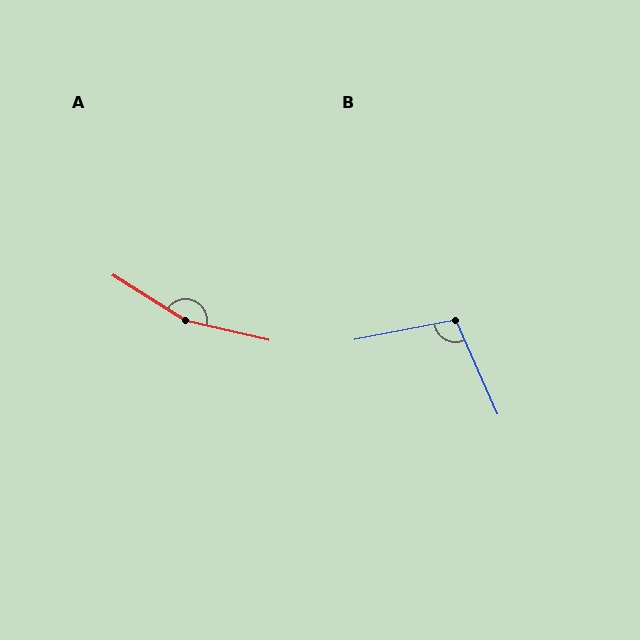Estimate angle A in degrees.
Approximately 162 degrees.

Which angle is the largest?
A, at approximately 162 degrees.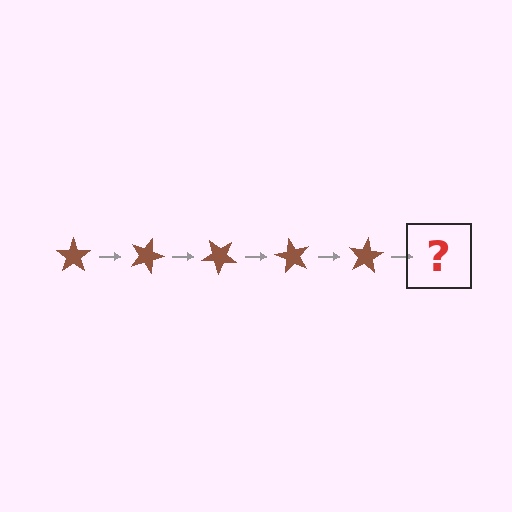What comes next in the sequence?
The next element should be a brown star rotated 100 degrees.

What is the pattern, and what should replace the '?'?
The pattern is that the star rotates 20 degrees each step. The '?' should be a brown star rotated 100 degrees.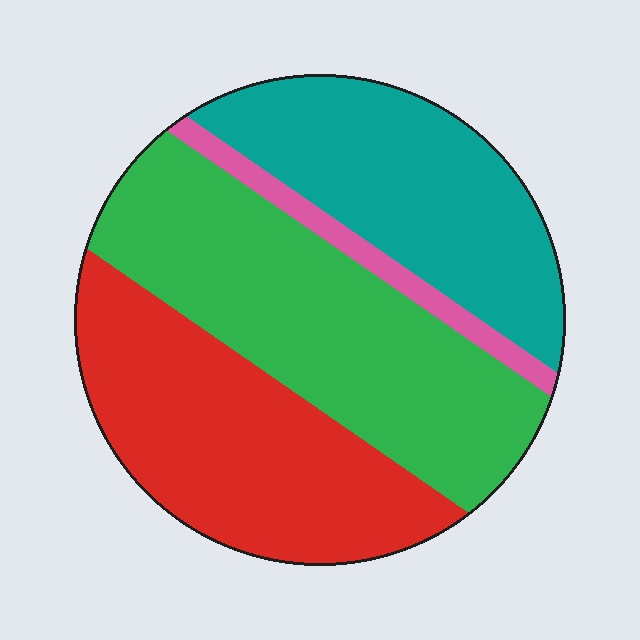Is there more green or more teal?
Green.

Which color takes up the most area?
Green, at roughly 35%.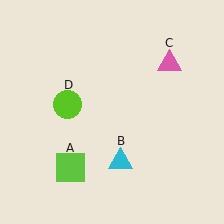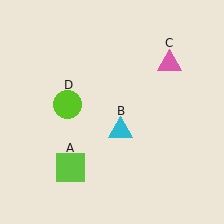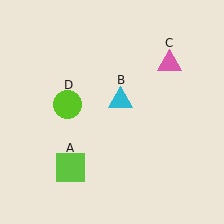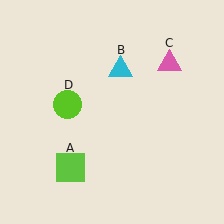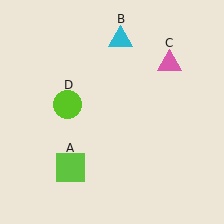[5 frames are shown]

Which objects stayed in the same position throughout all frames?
Lime square (object A) and pink triangle (object C) and lime circle (object D) remained stationary.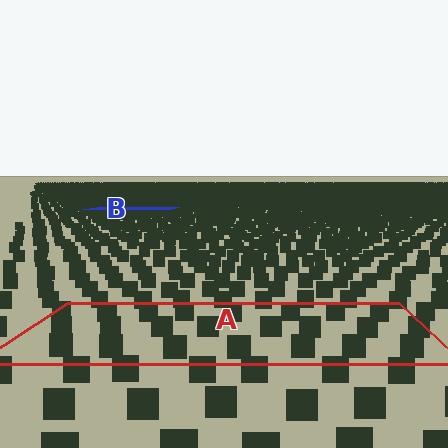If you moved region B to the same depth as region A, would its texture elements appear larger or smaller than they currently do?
They would appear larger. At a closer depth, the same texture elements are projected at a bigger on-screen size.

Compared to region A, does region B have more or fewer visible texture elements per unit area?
Region B has more texture elements per unit area — they are packed more densely because it is farther away.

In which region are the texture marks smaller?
The texture marks are smaller in region B, because it is farther away.